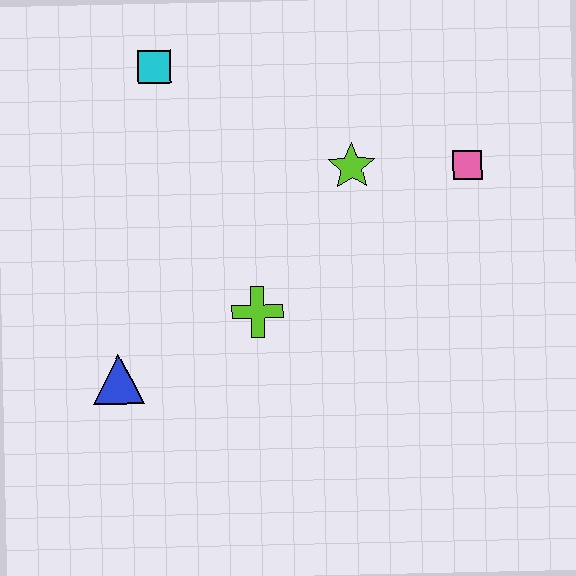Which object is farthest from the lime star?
The blue triangle is farthest from the lime star.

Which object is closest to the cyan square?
The lime star is closest to the cyan square.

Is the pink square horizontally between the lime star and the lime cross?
No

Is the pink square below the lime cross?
No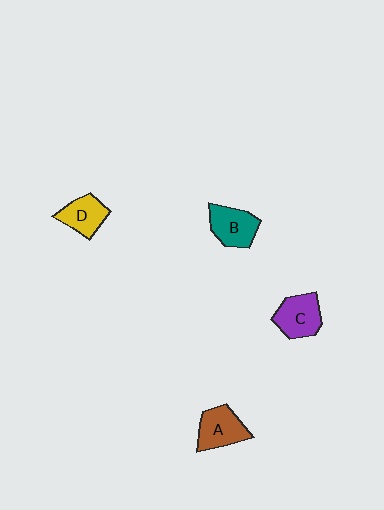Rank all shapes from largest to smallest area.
From largest to smallest: C (purple), A (brown), B (teal), D (yellow).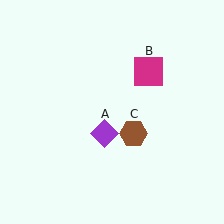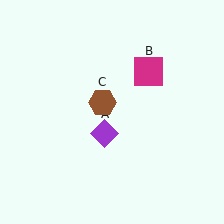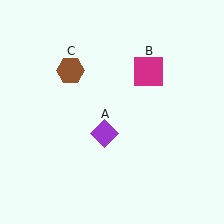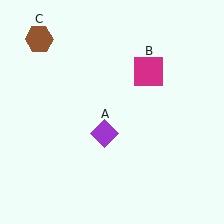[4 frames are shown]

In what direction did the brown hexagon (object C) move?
The brown hexagon (object C) moved up and to the left.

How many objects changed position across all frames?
1 object changed position: brown hexagon (object C).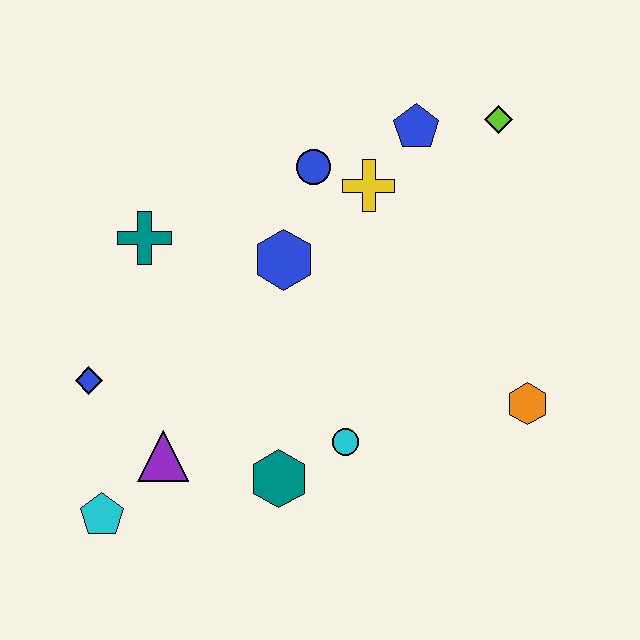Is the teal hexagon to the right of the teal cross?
Yes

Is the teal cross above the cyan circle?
Yes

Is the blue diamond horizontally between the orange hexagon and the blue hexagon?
No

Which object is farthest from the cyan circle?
The lime diamond is farthest from the cyan circle.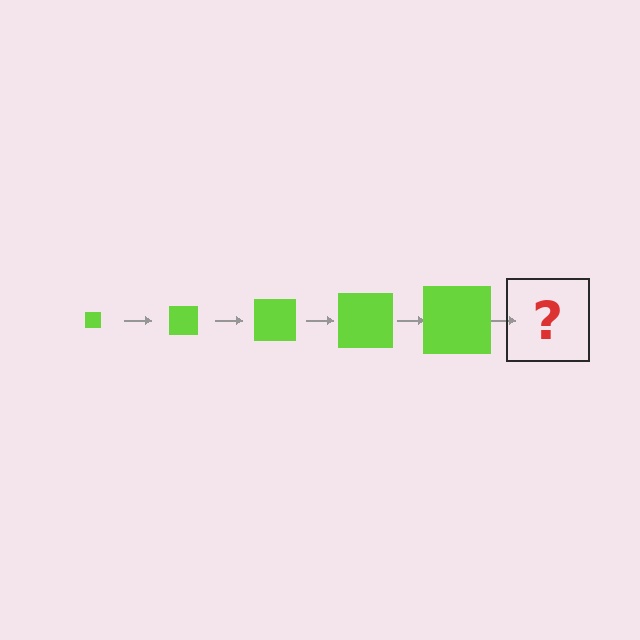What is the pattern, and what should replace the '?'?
The pattern is that the square gets progressively larger each step. The '?' should be a lime square, larger than the previous one.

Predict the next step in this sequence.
The next step is a lime square, larger than the previous one.